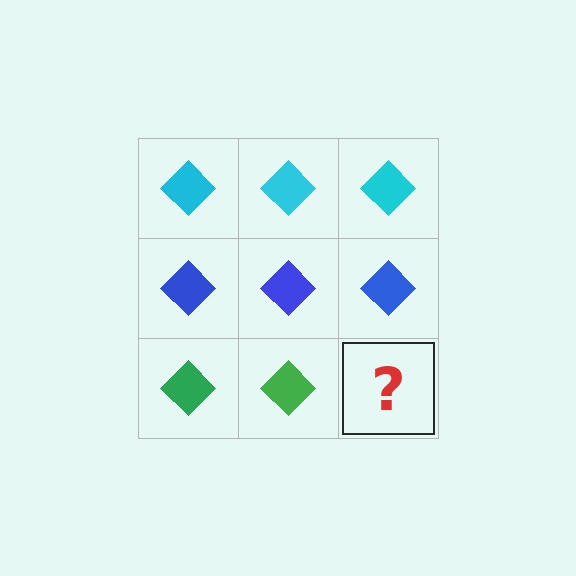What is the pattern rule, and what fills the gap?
The rule is that each row has a consistent color. The gap should be filled with a green diamond.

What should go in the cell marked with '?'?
The missing cell should contain a green diamond.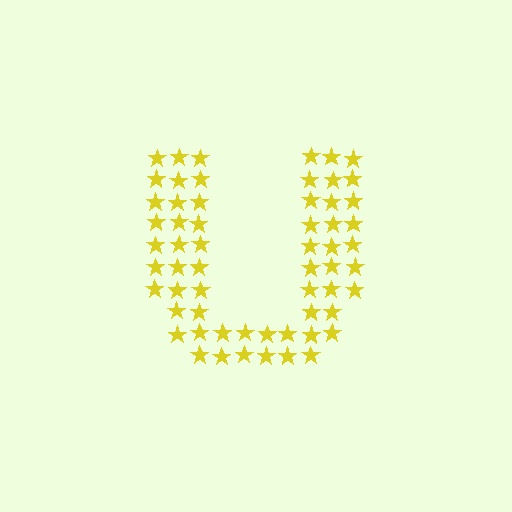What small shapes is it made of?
It is made of small stars.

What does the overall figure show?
The overall figure shows the letter U.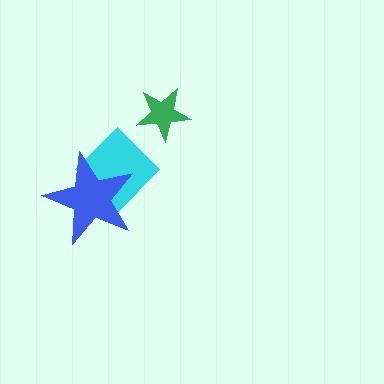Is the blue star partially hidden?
No, no other shape covers it.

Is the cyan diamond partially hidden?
Yes, it is partially covered by another shape.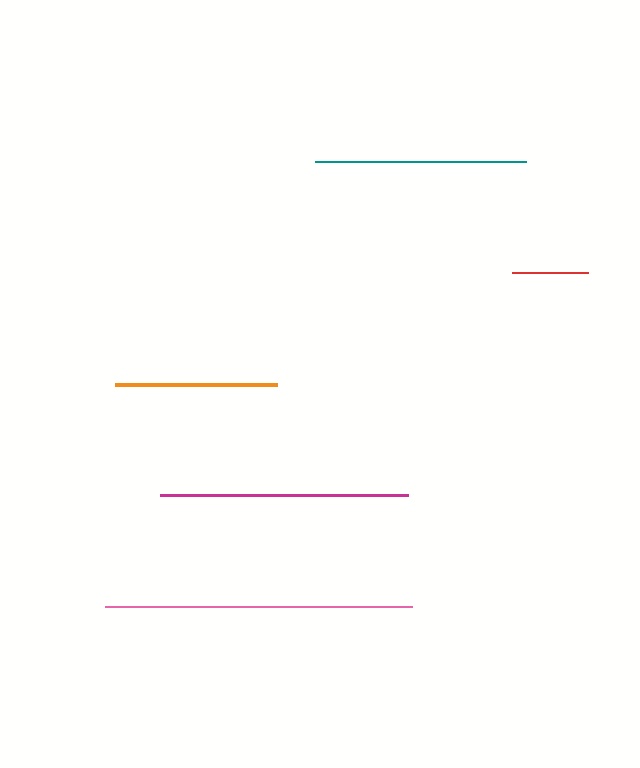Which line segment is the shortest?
The red line is the shortest at approximately 76 pixels.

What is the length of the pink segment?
The pink segment is approximately 306 pixels long.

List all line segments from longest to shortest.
From longest to shortest: pink, magenta, teal, orange, red.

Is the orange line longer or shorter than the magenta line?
The magenta line is longer than the orange line.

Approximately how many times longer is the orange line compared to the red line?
The orange line is approximately 2.1 times the length of the red line.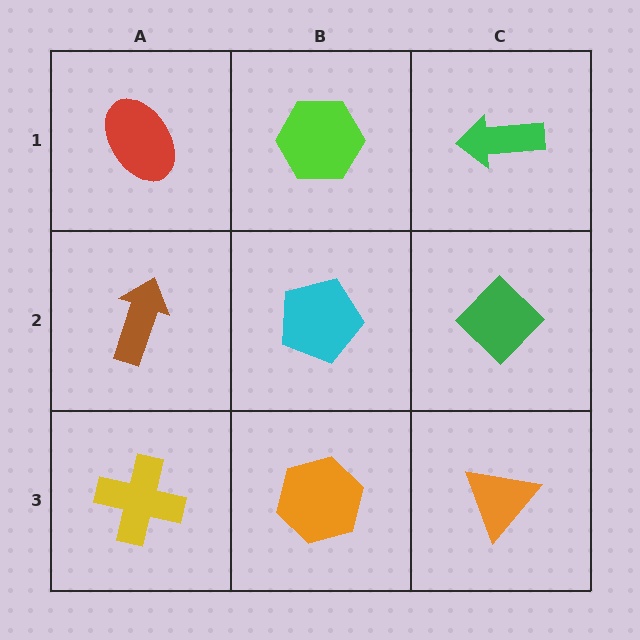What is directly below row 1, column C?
A green diamond.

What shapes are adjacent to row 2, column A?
A red ellipse (row 1, column A), a yellow cross (row 3, column A), a cyan pentagon (row 2, column B).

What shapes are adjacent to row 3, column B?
A cyan pentagon (row 2, column B), a yellow cross (row 3, column A), an orange triangle (row 3, column C).